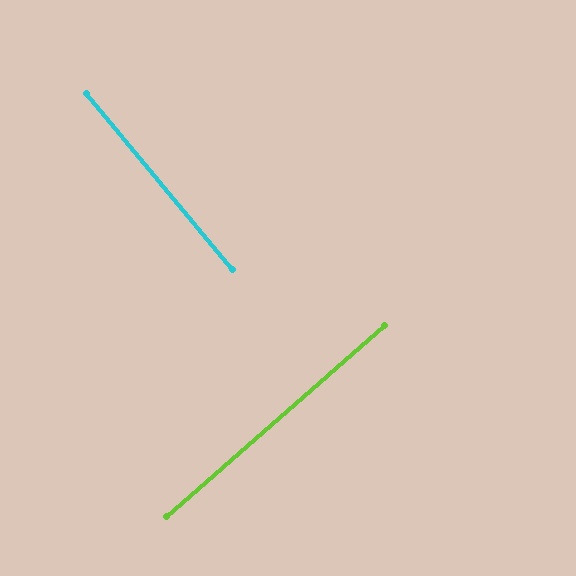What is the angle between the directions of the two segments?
Approximately 89 degrees.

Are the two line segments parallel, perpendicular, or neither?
Perpendicular — they meet at approximately 89°.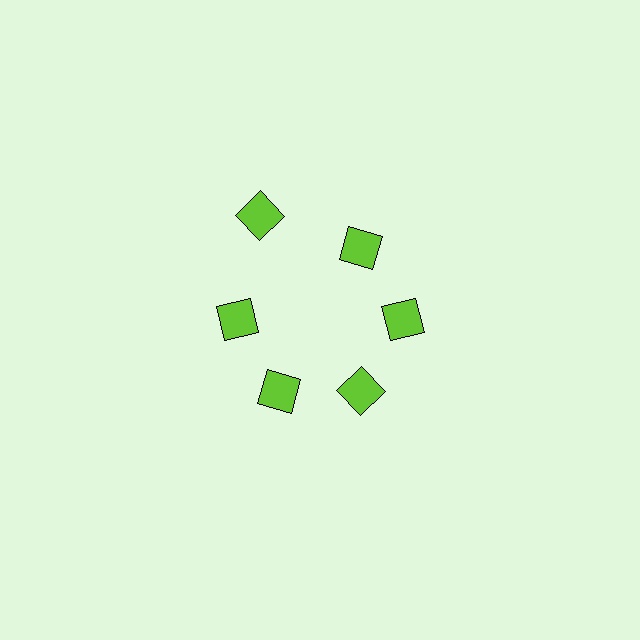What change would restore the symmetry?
The symmetry would be restored by moving it inward, back onto the ring so that all 6 diamonds sit at equal angles and equal distance from the center.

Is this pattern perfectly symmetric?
No. The 6 lime diamonds are arranged in a ring, but one element near the 11 o'clock position is pushed outward from the center, breaking the 6-fold rotational symmetry.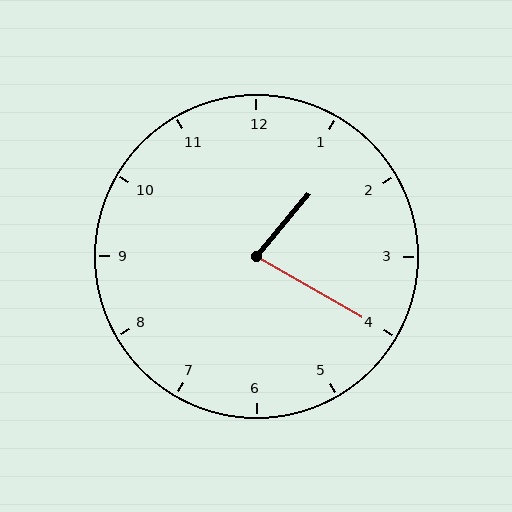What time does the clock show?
1:20.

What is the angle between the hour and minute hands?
Approximately 80 degrees.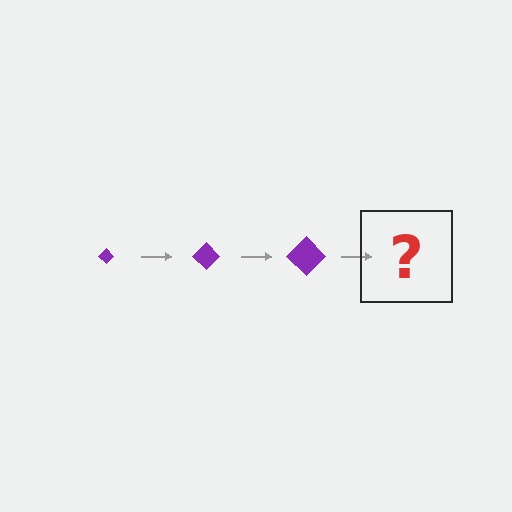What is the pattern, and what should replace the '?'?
The pattern is that the diamond gets progressively larger each step. The '?' should be a purple diamond, larger than the previous one.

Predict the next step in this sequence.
The next step is a purple diamond, larger than the previous one.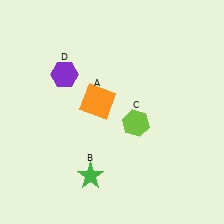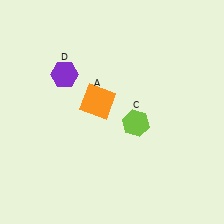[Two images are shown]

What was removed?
The green star (B) was removed in Image 2.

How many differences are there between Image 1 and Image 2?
There is 1 difference between the two images.